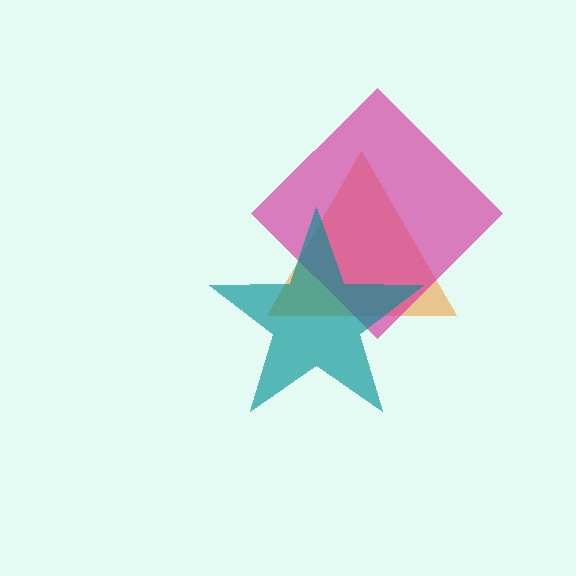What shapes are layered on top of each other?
The layered shapes are: an orange triangle, a magenta diamond, a teal star.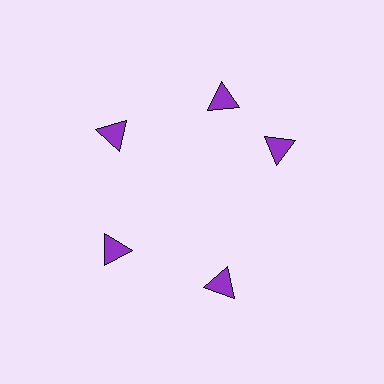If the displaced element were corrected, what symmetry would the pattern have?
It would have 5-fold rotational symmetry — the pattern would map onto itself every 72 degrees.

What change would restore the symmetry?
The symmetry would be restored by rotating it back into even spacing with its neighbors so that all 5 triangles sit at equal angles and equal distance from the center.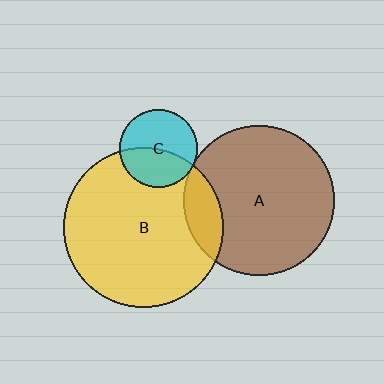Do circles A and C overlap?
Yes.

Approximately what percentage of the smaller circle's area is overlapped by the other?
Approximately 5%.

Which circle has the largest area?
Circle B (yellow).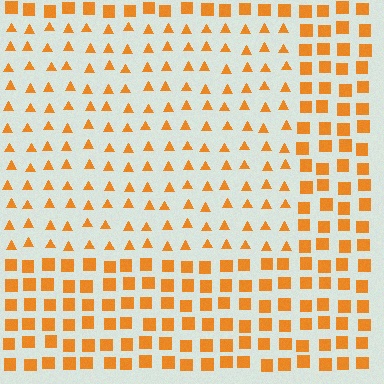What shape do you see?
I see a rectangle.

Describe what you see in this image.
The image is filled with small orange elements arranged in a uniform grid. A rectangle-shaped region contains triangles, while the surrounding area contains squares. The boundary is defined purely by the change in element shape.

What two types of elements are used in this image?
The image uses triangles inside the rectangle region and squares outside it.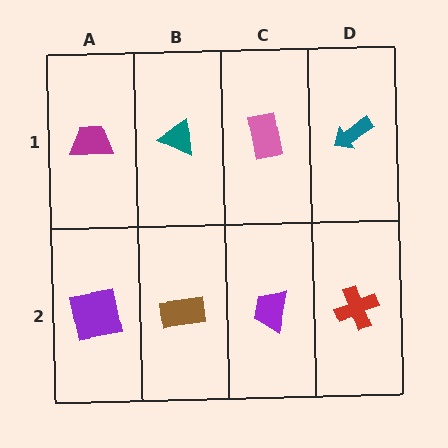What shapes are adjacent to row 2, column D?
A teal arrow (row 1, column D), a purple trapezoid (row 2, column C).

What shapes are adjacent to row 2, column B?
A teal triangle (row 1, column B), a purple square (row 2, column A), a purple trapezoid (row 2, column C).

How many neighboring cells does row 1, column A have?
2.